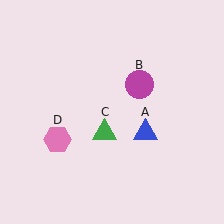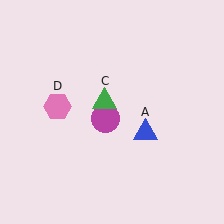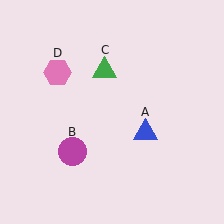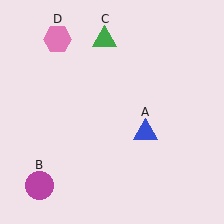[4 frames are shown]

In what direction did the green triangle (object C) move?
The green triangle (object C) moved up.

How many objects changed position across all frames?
3 objects changed position: magenta circle (object B), green triangle (object C), pink hexagon (object D).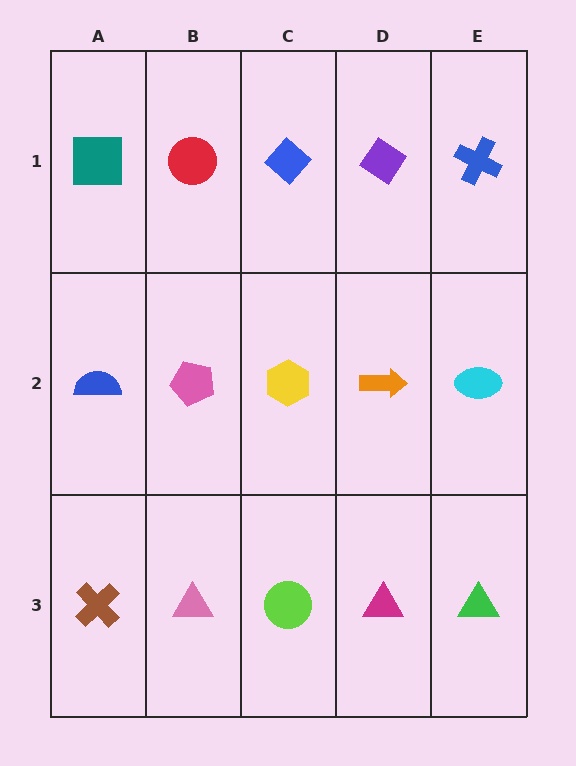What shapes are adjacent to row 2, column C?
A blue diamond (row 1, column C), a lime circle (row 3, column C), a pink pentagon (row 2, column B), an orange arrow (row 2, column D).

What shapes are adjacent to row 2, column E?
A blue cross (row 1, column E), a green triangle (row 3, column E), an orange arrow (row 2, column D).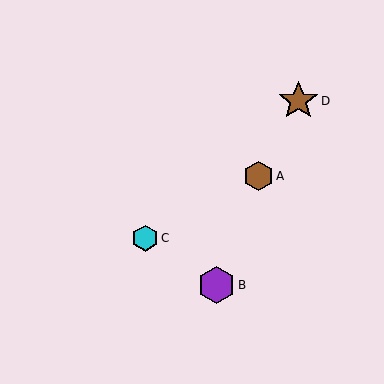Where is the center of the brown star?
The center of the brown star is at (298, 101).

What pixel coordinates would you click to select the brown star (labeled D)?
Click at (298, 101) to select the brown star D.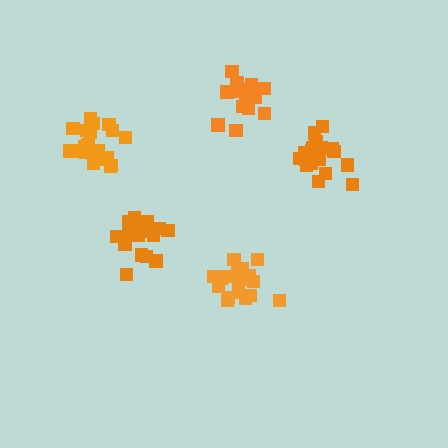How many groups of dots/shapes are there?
There are 5 groups.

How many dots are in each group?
Group 1: 19 dots, Group 2: 18 dots, Group 3: 21 dots, Group 4: 21 dots, Group 5: 19 dots (98 total).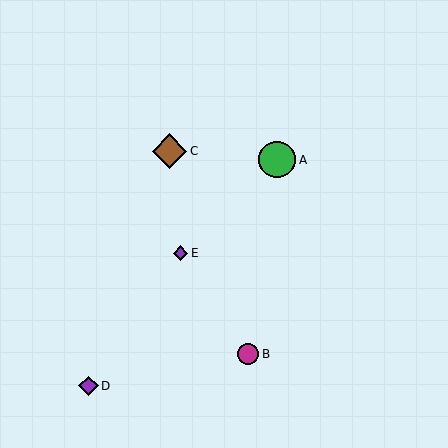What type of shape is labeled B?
Shape B is a magenta circle.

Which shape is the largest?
The green circle (labeled A) is the largest.